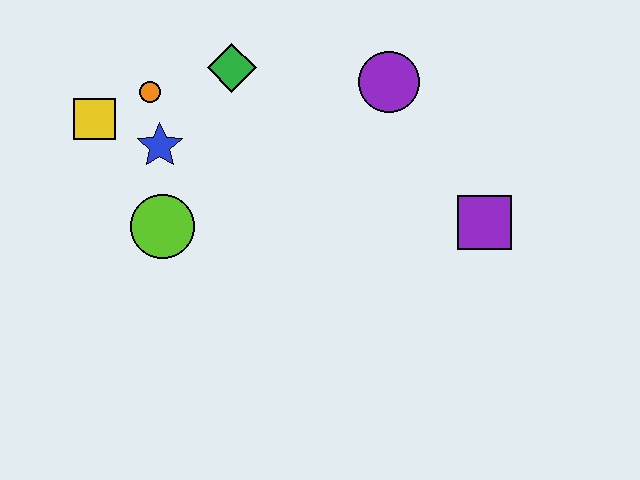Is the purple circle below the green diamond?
Yes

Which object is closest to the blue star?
The orange circle is closest to the blue star.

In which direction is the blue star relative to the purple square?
The blue star is to the left of the purple square.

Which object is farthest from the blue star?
The purple square is farthest from the blue star.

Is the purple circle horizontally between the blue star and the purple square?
Yes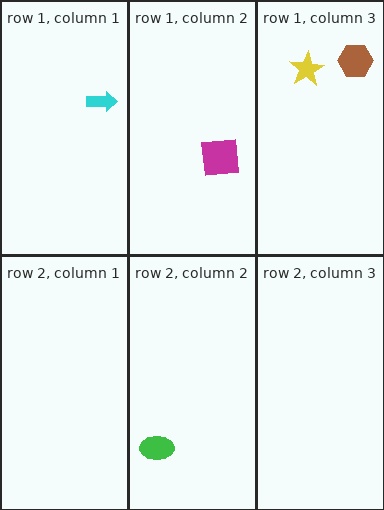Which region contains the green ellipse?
The row 2, column 2 region.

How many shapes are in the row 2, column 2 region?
1.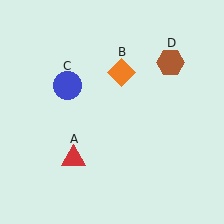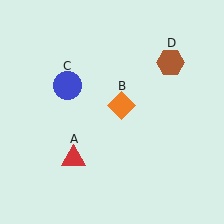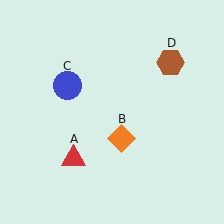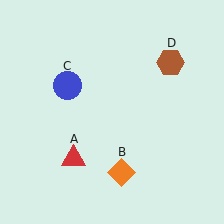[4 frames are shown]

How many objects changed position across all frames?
1 object changed position: orange diamond (object B).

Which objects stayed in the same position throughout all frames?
Red triangle (object A) and blue circle (object C) and brown hexagon (object D) remained stationary.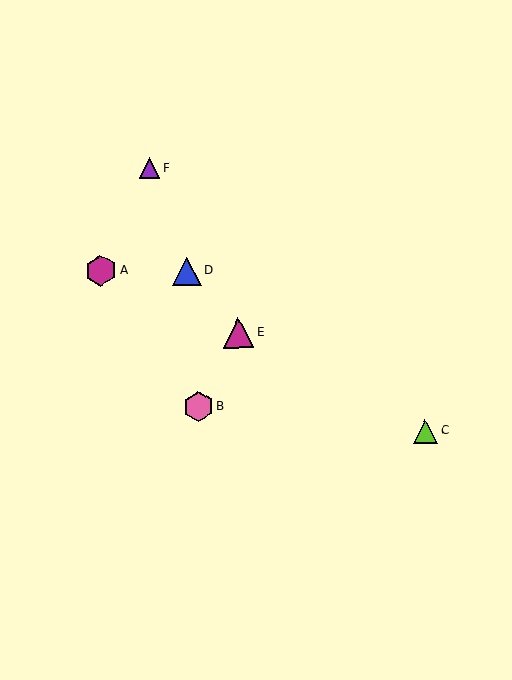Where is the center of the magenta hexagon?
The center of the magenta hexagon is at (101, 271).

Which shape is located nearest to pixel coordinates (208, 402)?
The pink hexagon (labeled B) at (198, 406) is nearest to that location.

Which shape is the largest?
The magenta hexagon (labeled A) is the largest.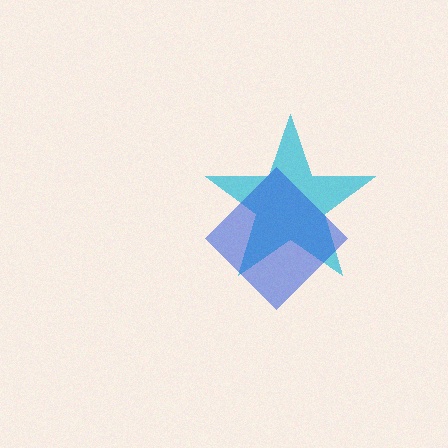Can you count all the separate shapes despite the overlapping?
Yes, there are 2 separate shapes.